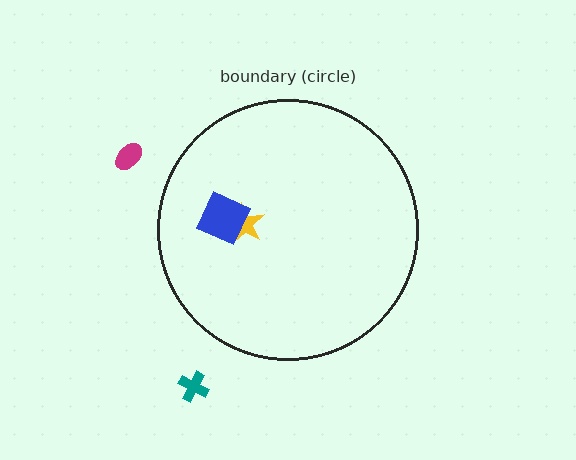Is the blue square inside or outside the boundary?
Inside.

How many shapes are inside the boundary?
2 inside, 2 outside.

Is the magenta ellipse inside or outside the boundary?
Outside.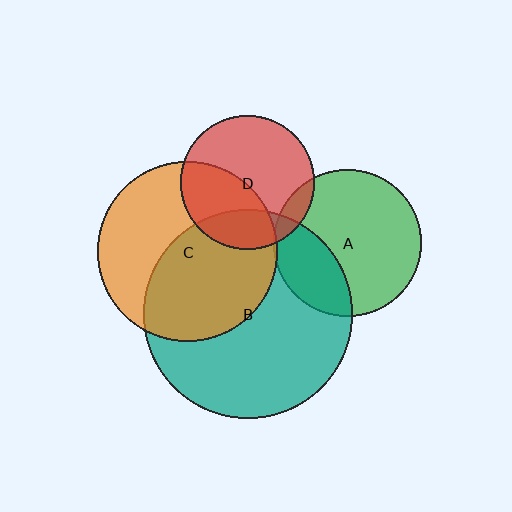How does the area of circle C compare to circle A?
Approximately 1.5 times.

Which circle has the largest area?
Circle B (teal).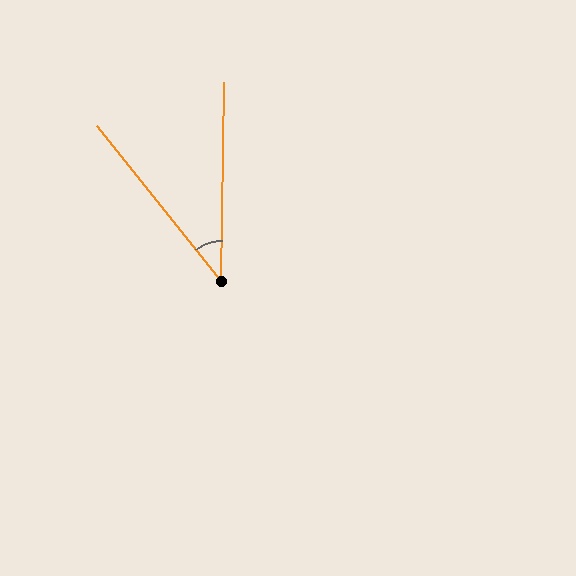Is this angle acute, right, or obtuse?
It is acute.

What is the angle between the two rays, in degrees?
Approximately 40 degrees.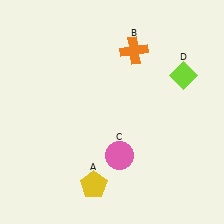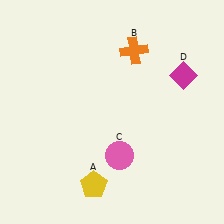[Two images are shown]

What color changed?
The diamond (D) changed from lime in Image 1 to magenta in Image 2.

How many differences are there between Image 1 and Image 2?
There is 1 difference between the two images.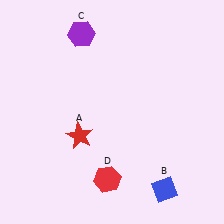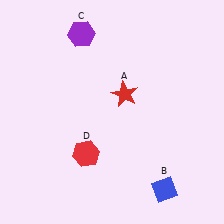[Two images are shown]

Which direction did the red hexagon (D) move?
The red hexagon (D) moved up.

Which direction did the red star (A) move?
The red star (A) moved right.